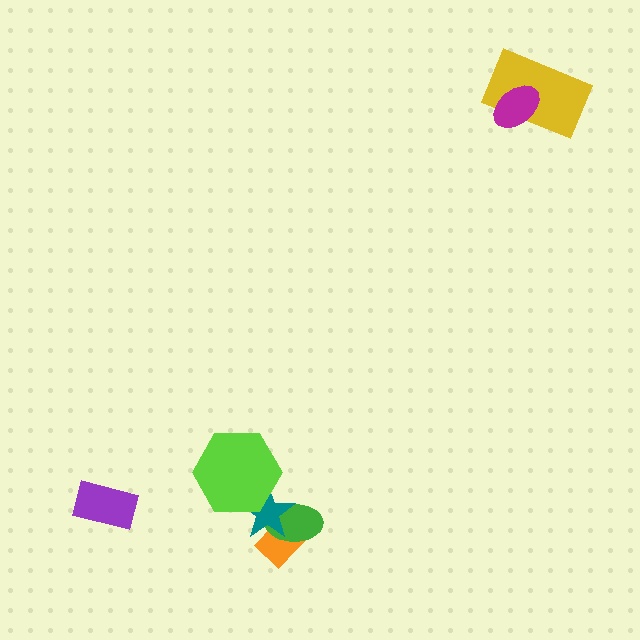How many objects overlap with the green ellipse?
2 objects overlap with the green ellipse.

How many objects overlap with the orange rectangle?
2 objects overlap with the orange rectangle.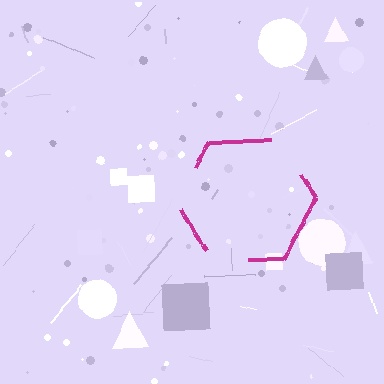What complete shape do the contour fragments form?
The contour fragments form a hexagon.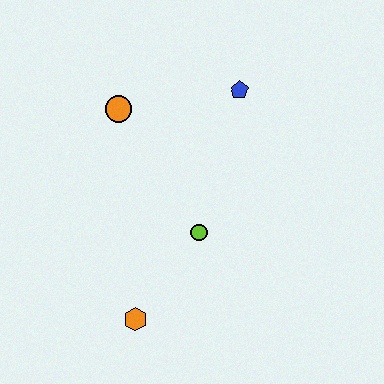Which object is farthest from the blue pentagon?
The orange hexagon is farthest from the blue pentagon.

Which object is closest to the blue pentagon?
The orange circle is closest to the blue pentagon.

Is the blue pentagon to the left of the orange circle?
No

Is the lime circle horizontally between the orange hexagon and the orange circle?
No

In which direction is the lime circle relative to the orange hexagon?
The lime circle is above the orange hexagon.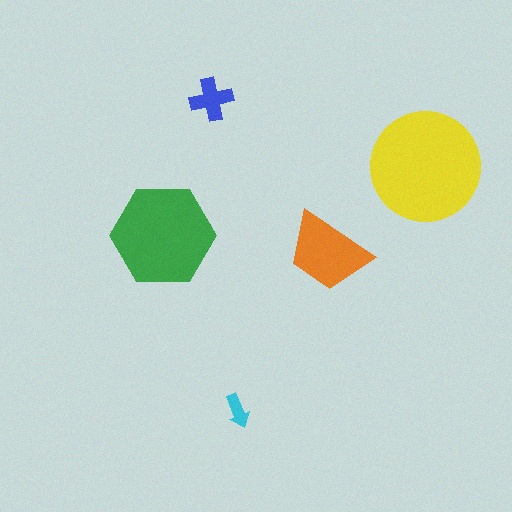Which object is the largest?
The yellow circle.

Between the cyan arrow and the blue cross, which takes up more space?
The blue cross.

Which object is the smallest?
The cyan arrow.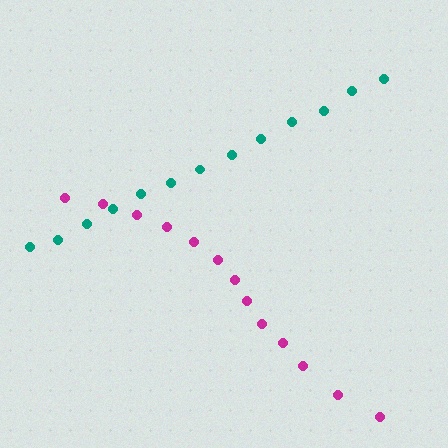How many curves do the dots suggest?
There are 2 distinct paths.